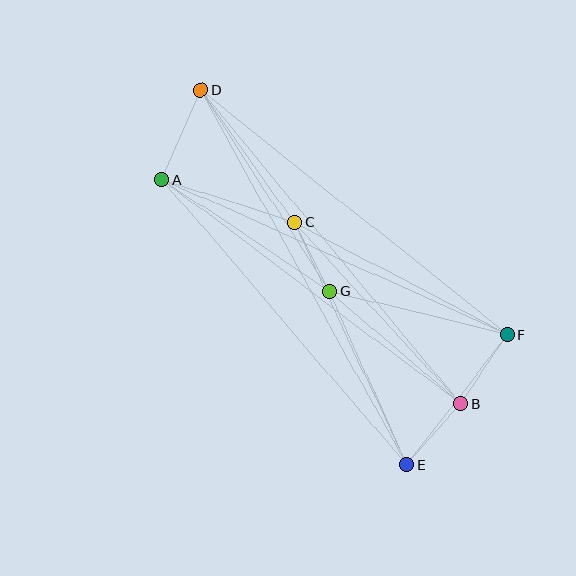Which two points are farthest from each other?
Points D and E are farthest from each other.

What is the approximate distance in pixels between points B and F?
The distance between B and F is approximately 84 pixels.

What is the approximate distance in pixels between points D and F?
The distance between D and F is approximately 392 pixels.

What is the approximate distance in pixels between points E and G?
The distance between E and G is approximately 190 pixels.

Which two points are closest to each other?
Points C and G are closest to each other.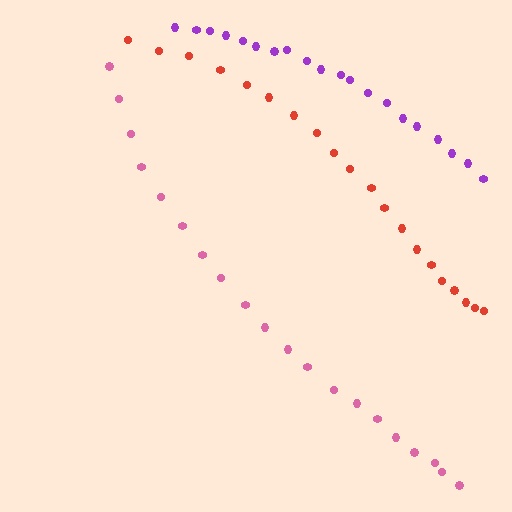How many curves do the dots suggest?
There are 3 distinct paths.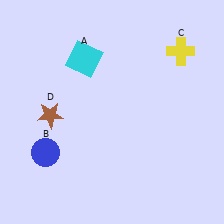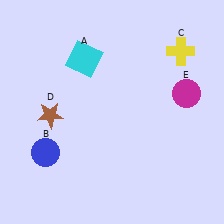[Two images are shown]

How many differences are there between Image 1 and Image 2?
There is 1 difference between the two images.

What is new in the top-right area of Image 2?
A magenta circle (E) was added in the top-right area of Image 2.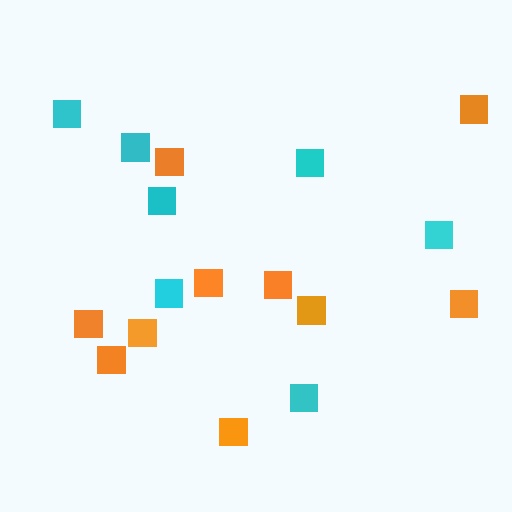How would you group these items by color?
There are 2 groups: one group of cyan squares (7) and one group of orange squares (10).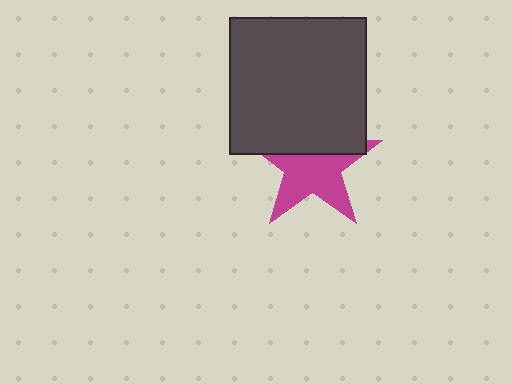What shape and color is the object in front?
The object in front is a dark gray square.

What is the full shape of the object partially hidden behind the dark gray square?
The partially hidden object is a magenta star.